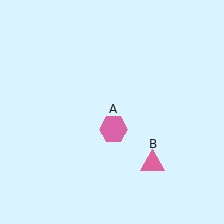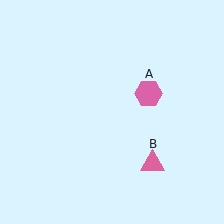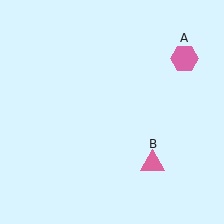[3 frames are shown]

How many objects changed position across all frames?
1 object changed position: pink hexagon (object A).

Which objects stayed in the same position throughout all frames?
Pink triangle (object B) remained stationary.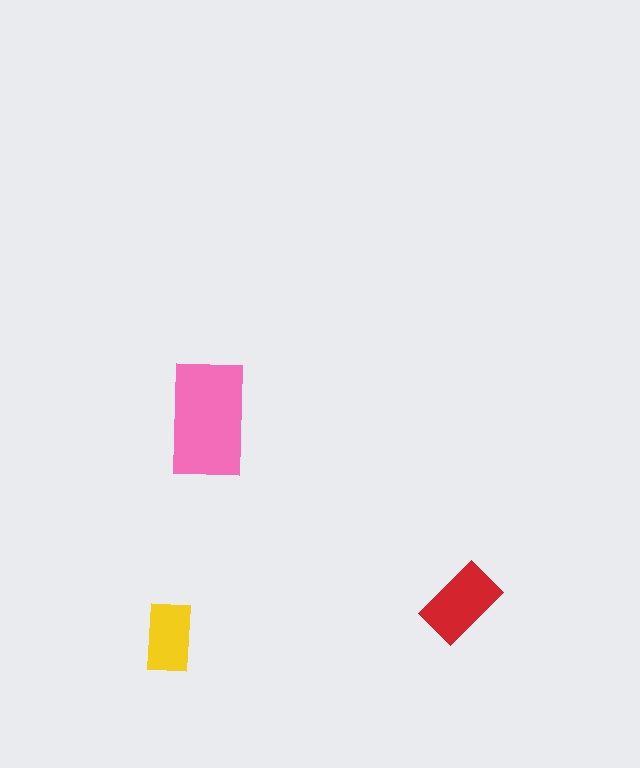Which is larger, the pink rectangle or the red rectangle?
The pink one.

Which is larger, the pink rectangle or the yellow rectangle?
The pink one.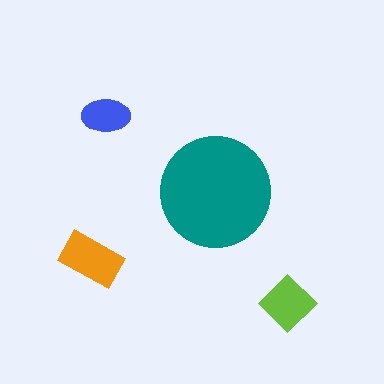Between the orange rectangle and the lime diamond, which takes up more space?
The orange rectangle.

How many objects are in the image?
There are 4 objects in the image.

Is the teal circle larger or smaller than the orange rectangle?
Larger.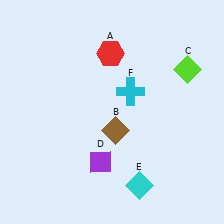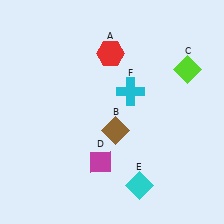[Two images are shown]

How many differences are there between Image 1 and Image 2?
There is 1 difference between the two images.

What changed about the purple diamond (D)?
In Image 1, D is purple. In Image 2, it changed to magenta.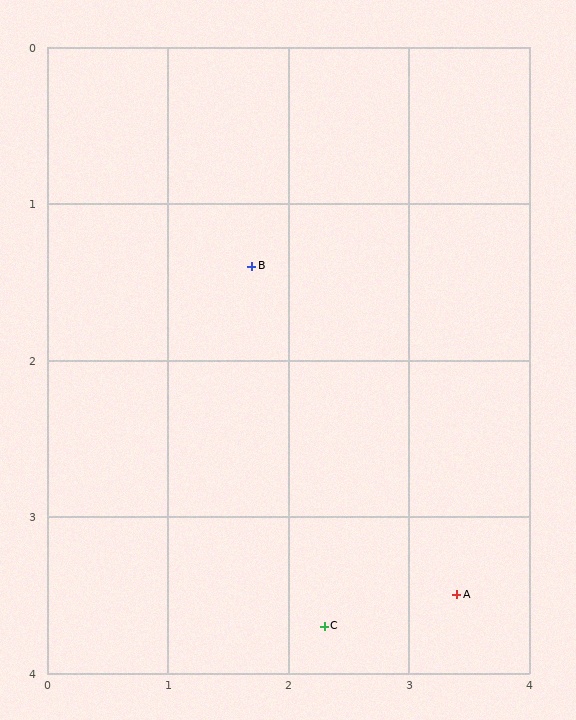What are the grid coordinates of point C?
Point C is at approximately (2.3, 3.7).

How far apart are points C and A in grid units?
Points C and A are about 1.1 grid units apart.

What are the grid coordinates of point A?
Point A is at approximately (3.4, 3.5).